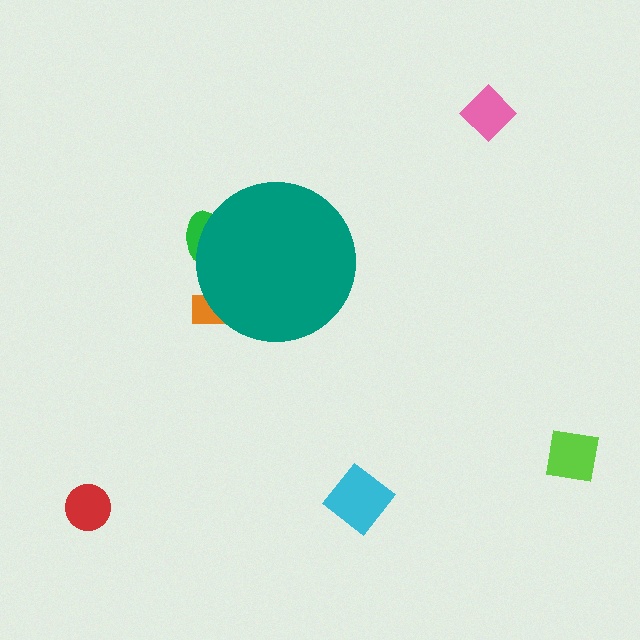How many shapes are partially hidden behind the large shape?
2 shapes are partially hidden.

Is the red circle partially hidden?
No, the red circle is fully visible.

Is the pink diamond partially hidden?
No, the pink diamond is fully visible.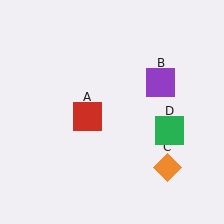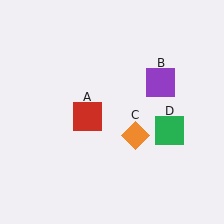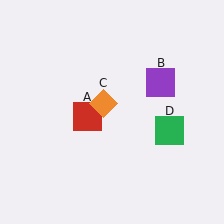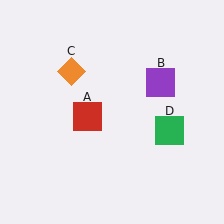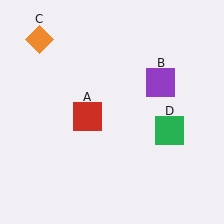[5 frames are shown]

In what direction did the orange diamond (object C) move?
The orange diamond (object C) moved up and to the left.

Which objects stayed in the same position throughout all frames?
Red square (object A) and purple square (object B) and green square (object D) remained stationary.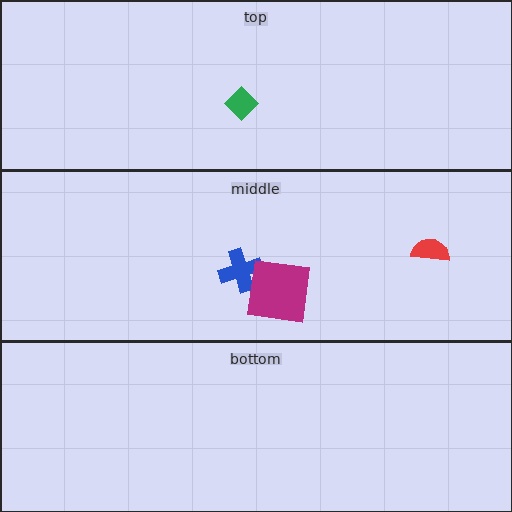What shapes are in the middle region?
The cyan circle, the blue cross, the magenta square, the red semicircle.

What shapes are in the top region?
The green diamond.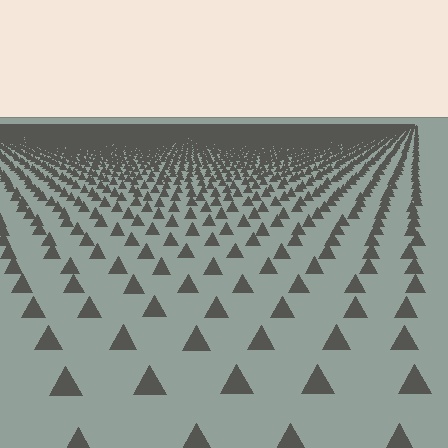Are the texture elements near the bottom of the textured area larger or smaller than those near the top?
Larger. Near the bottom, elements are closer to the viewer and appear at a bigger on-screen size.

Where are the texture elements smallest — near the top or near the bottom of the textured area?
Near the top.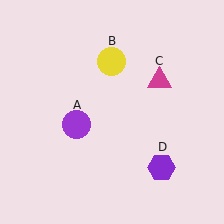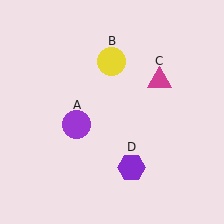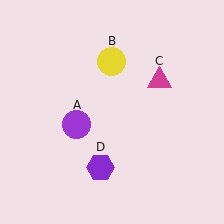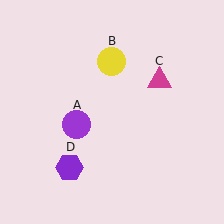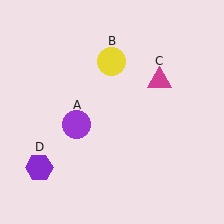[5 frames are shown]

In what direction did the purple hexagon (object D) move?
The purple hexagon (object D) moved left.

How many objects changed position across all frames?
1 object changed position: purple hexagon (object D).